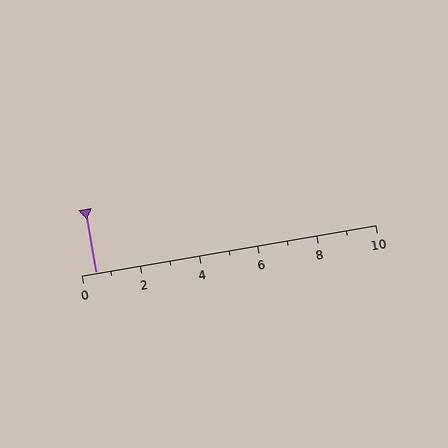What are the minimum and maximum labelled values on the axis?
The axis runs from 0 to 10.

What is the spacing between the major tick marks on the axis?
The major ticks are spaced 2 apart.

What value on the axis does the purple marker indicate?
The marker indicates approximately 0.5.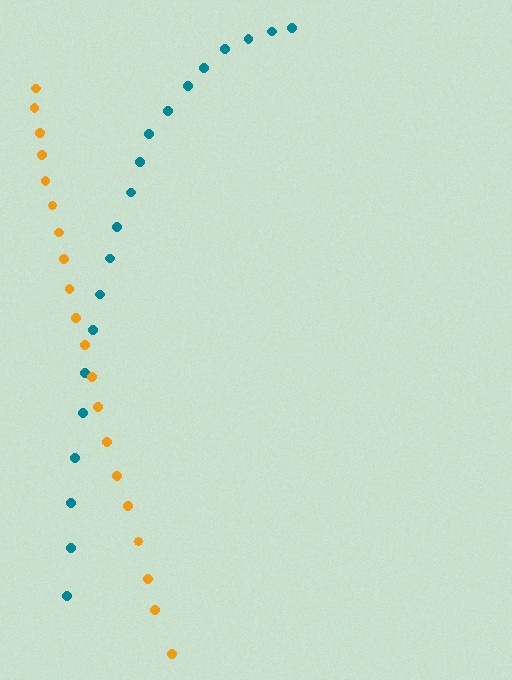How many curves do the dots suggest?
There are 2 distinct paths.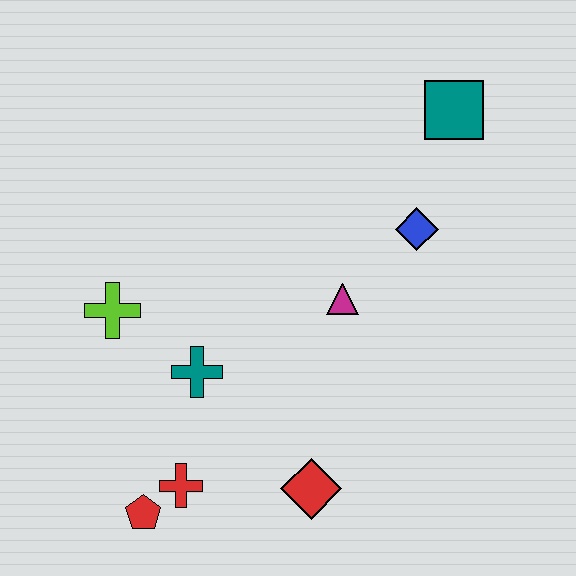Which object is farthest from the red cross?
The teal square is farthest from the red cross.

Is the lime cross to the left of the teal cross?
Yes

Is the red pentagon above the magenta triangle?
No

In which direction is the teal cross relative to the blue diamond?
The teal cross is to the left of the blue diamond.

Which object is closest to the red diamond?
The red cross is closest to the red diamond.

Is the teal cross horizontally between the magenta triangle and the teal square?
No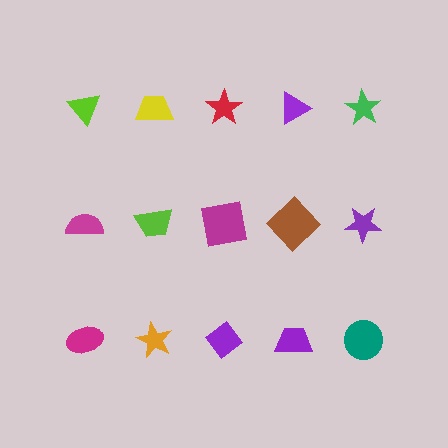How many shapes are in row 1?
5 shapes.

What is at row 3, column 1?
A magenta ellipse.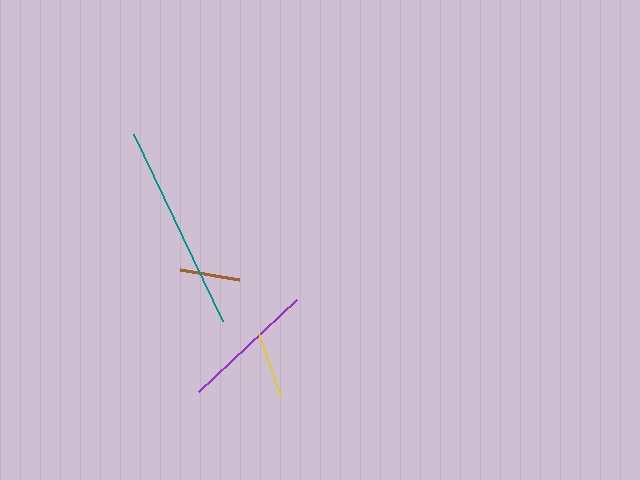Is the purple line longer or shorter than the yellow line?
The purple line is longer than the yellow line.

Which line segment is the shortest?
The brown line is the shortest at approximately 61 pixels.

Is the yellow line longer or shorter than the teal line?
The teal line is longer than the yellow line.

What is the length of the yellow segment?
The yellow segment is approximately 67 pixels long.